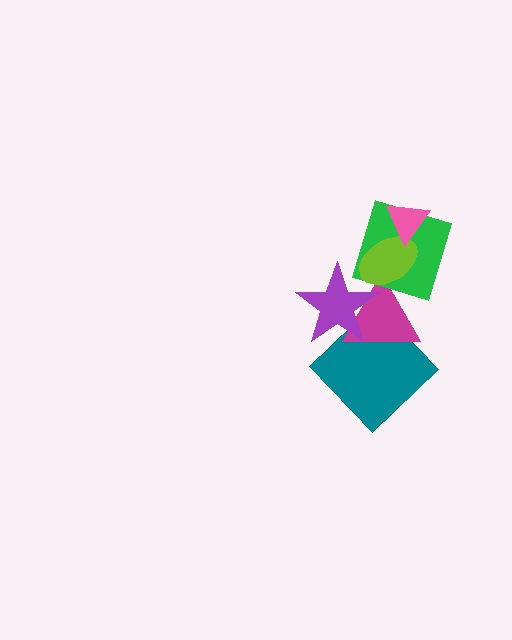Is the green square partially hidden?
Yes, it is partially covered by another shape.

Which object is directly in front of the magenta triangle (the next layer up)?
The green square is directly in front of the magenta triangle.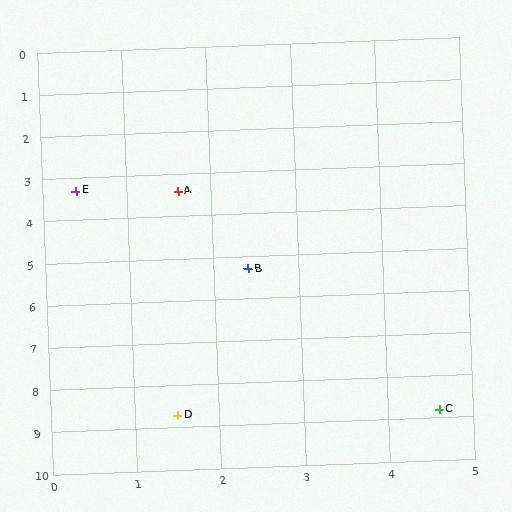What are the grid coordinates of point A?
Point A is at approximately (1.6, 3.4).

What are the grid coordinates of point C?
Point C is at approximately (4.6, 8.8).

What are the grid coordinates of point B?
Point B is at approximately (2.4, 5.3).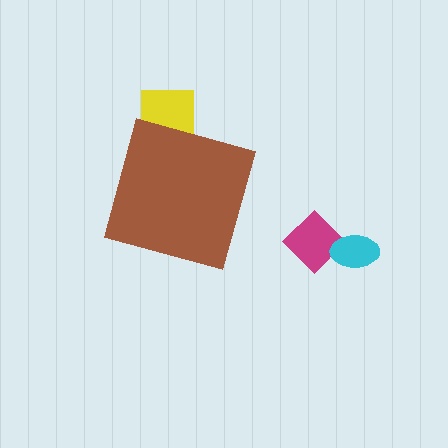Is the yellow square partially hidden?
Yes, the yellow square is partially hidden behind the brown diamond.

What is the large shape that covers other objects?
A brown diamond.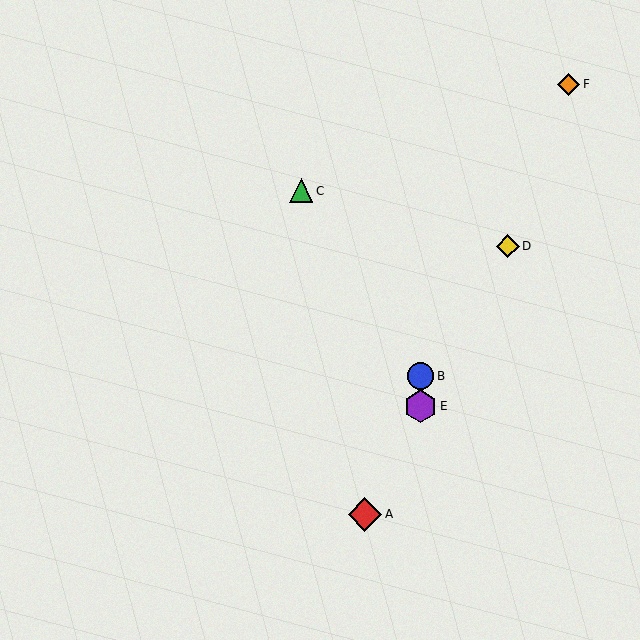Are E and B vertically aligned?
Yes, both are at x≈421.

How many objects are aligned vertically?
2 objects (B, E) are aligned vertically.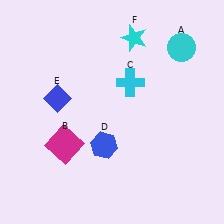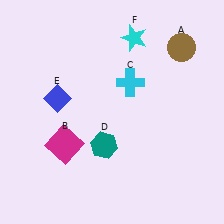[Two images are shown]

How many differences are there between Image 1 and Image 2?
There are 2 differences between the two images.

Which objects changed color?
A changed from cyan to brown. D changed from blue to teal.